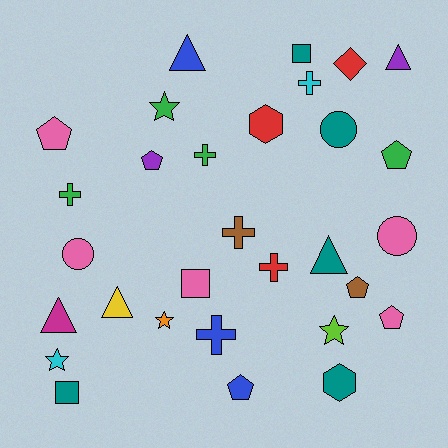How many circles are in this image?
There are 3 circles.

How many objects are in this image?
There are 30 objects.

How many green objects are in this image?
There are 4 green objects.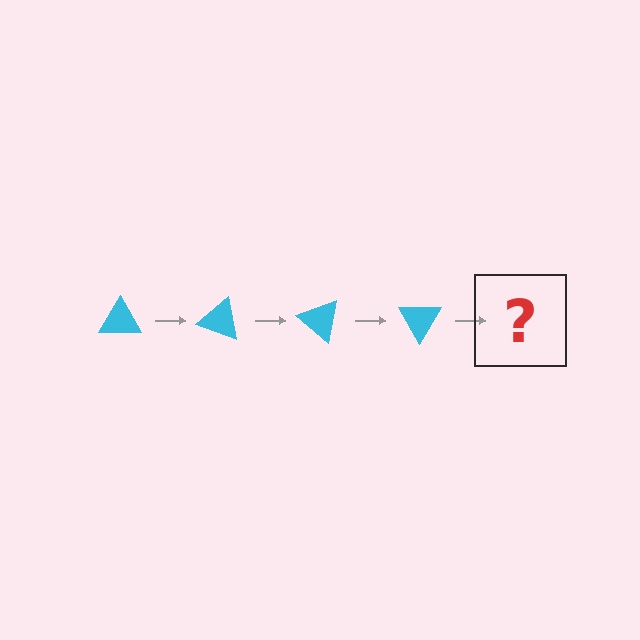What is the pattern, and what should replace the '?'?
The pattern is that the triangle rotates 20 degrees each step. The '?' should be a cyan triangle rotated 80 degrees.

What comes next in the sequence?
The next element should be a cyan triangle rotated 80 degrees.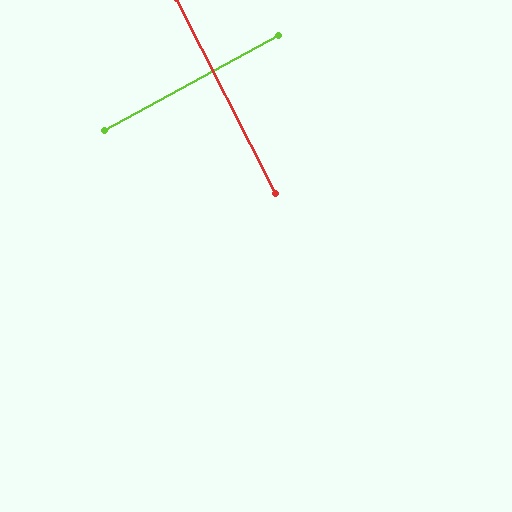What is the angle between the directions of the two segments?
Approximately 88 degrees.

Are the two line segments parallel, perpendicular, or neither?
Perpendicular — they meet at approximately 88°.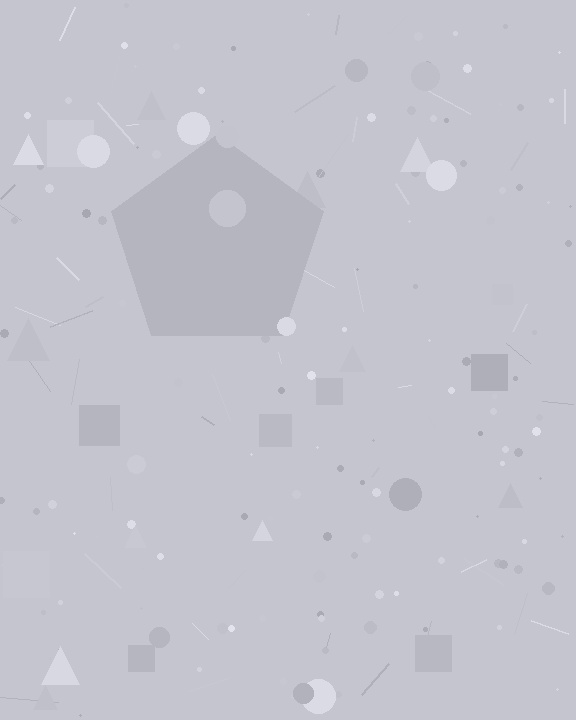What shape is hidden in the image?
A pentagon is hidden in the image.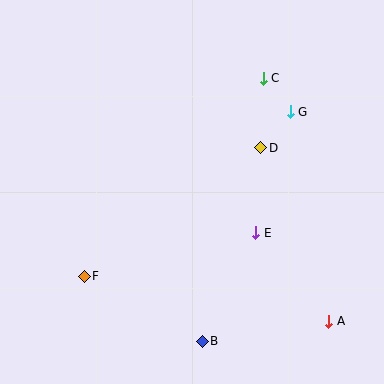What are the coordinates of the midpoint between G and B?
The midpoint between G and B is at (246, 226).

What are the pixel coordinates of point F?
Point F is at (84, 276).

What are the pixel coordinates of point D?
Point D is at (261, 148).